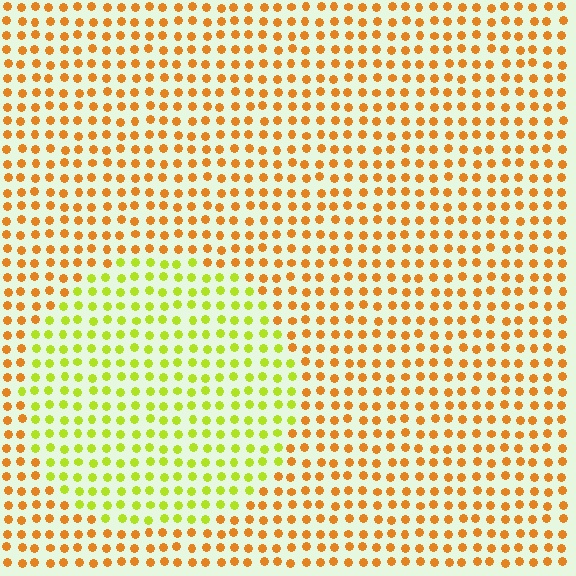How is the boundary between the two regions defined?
The boundary is defined purely by a slight shift in hue (about 47 degrees). Spacing, size, and orientation are identical on both sides.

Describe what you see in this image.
The image is filled with small orange elements in a uniform arrangement. A circle-shaped region is visible where the elements are tinted to a slightly different hue, forming a subtle color boundary.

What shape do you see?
I see a circle.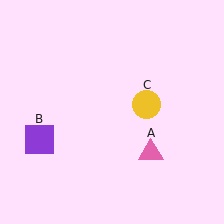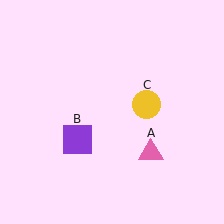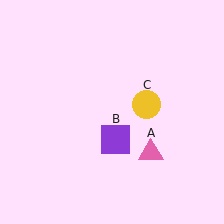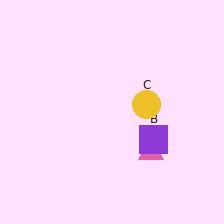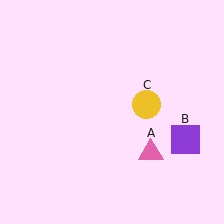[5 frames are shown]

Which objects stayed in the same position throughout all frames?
Pink triangle (object A) and yellow circle (object C) remained stationary.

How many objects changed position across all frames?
1 object changed position: purple square (object B).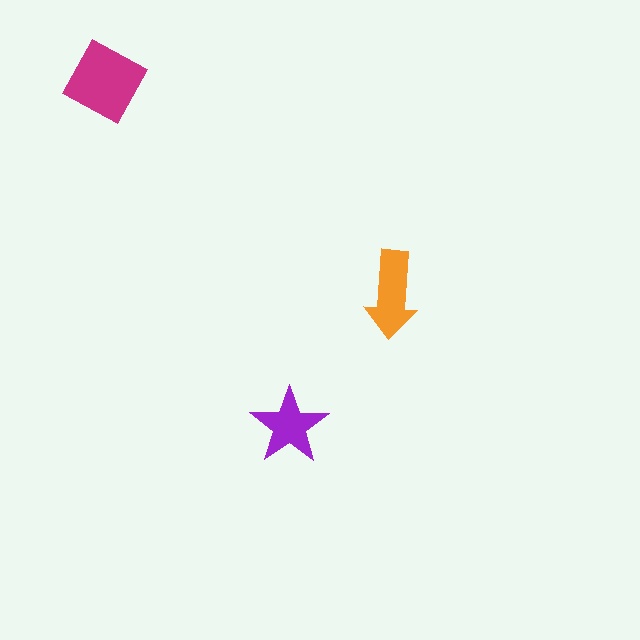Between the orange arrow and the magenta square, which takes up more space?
The magenta square.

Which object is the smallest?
The purple star.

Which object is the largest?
The magenta square.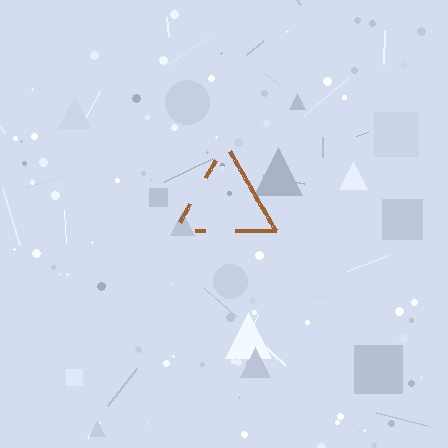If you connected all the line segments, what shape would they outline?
They would outline a triangle.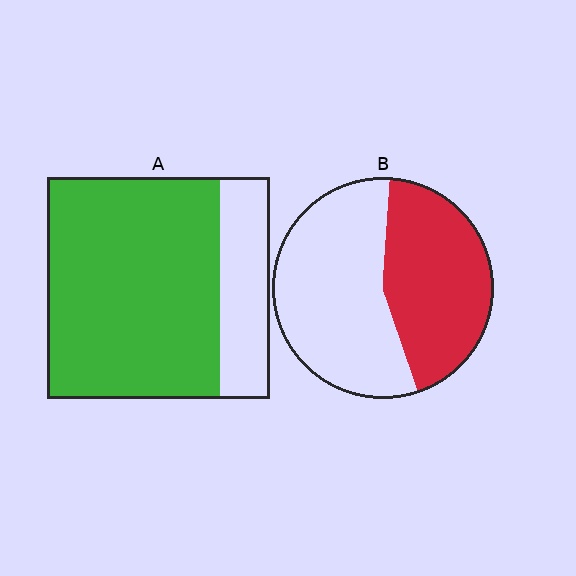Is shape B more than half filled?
No.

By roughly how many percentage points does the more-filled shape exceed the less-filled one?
By roughly 35 percentage points (A over B).